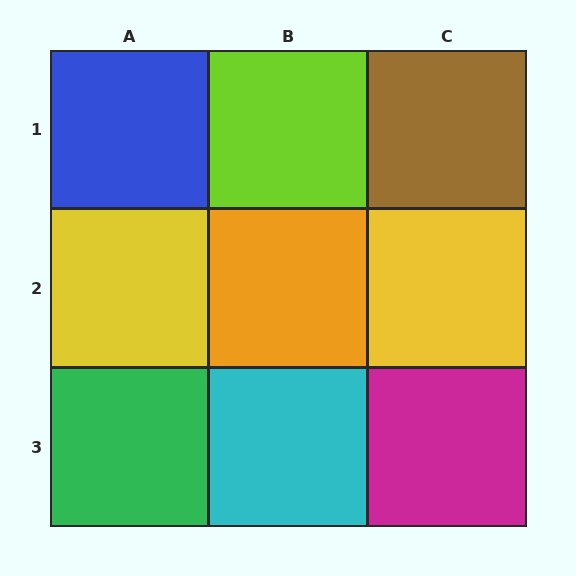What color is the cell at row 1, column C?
Brown.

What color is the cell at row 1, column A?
Blue.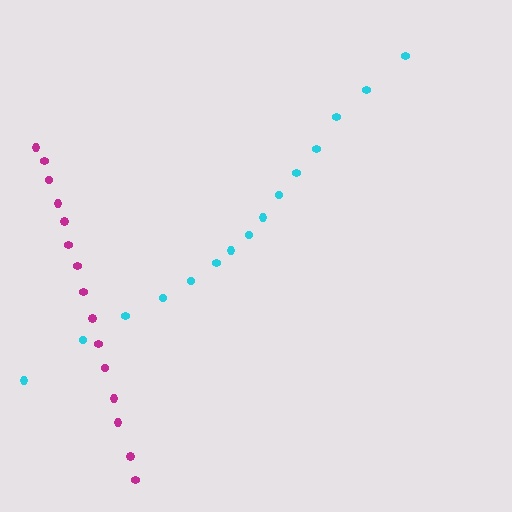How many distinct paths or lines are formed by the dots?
There are 2 distinct paths.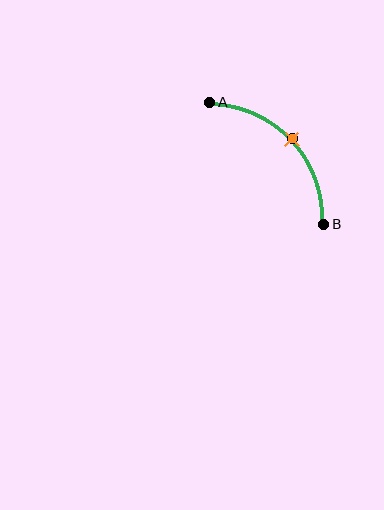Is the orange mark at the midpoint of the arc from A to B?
Yes. The orange mark lies on the arc at equal arc-length from both A and B — it is the arc midpoint.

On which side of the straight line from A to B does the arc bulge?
The arc bulges above and to the right of the straight line connecting A and B.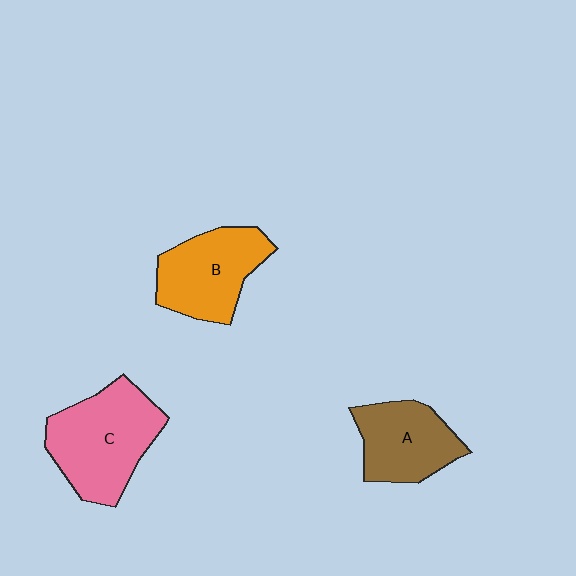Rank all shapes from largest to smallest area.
From largest to smallest: C (pink), B (orange), A (brown).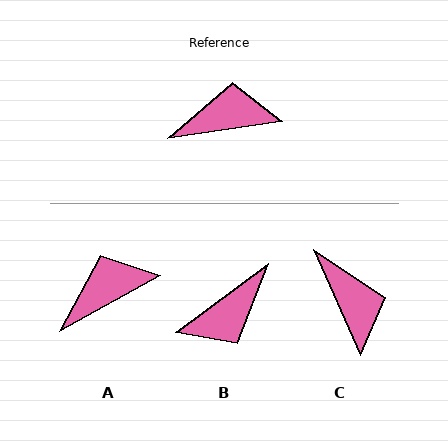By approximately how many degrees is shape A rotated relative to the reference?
Approximately 20 degrees counter-clockwise.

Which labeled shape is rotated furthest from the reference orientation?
B, about 152 degrees away.